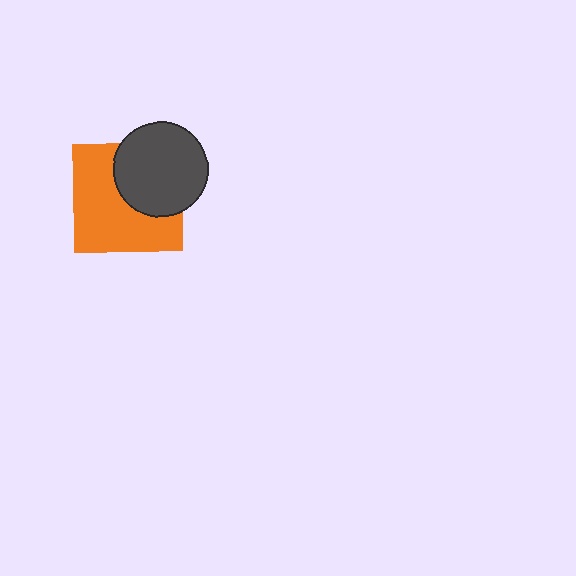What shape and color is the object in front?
The object in front is a dark gray circle.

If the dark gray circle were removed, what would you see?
You would see the complete orange square.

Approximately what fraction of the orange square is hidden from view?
Roughly 38% of the orange square is hidden behind the dark gray circle.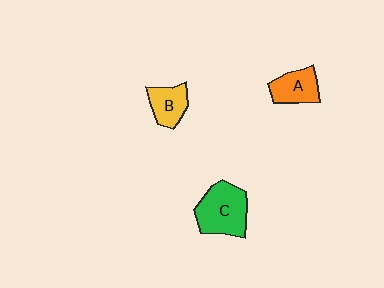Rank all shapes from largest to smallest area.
From largest to smallest: C (green), A (orange), B (yellow).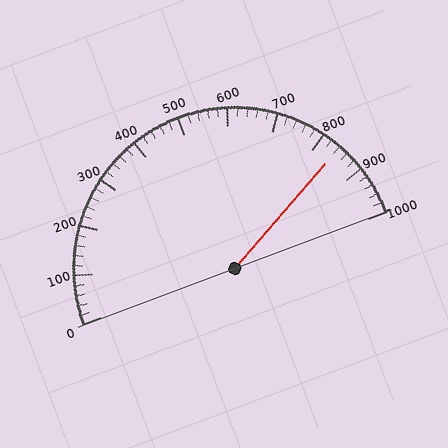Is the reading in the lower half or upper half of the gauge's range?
The reading is in the upper half of the range (0 to 1000).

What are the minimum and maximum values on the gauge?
The gauge ranges from 0 to 1000.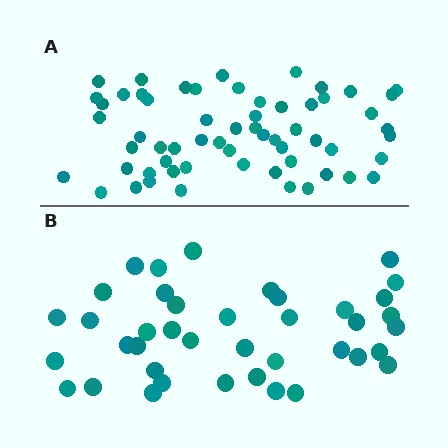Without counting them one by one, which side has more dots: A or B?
Region A (the top region) has more dots.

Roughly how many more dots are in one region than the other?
Region A has approximately 20 more dots than region B.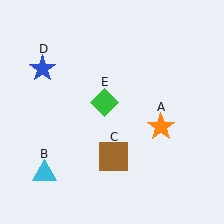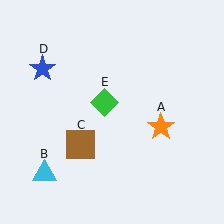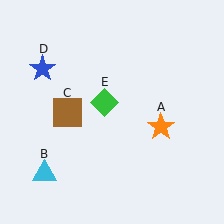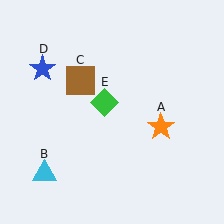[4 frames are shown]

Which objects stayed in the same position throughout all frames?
Orange star (object A) and cyan triangle (object B) and blue star (object D) and green diamond (object E) remained stationary.